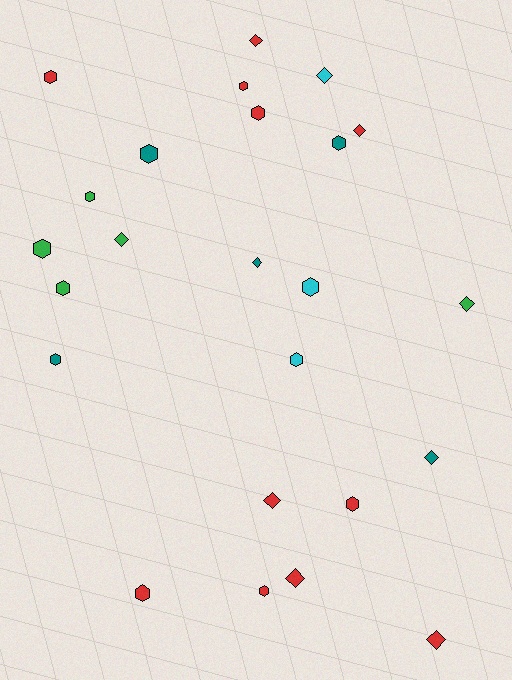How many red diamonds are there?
There are 5 red diamonds.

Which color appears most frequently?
Red, with 11 objects.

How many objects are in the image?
There are 24 objects.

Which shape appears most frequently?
Hexagon, with 14 objects.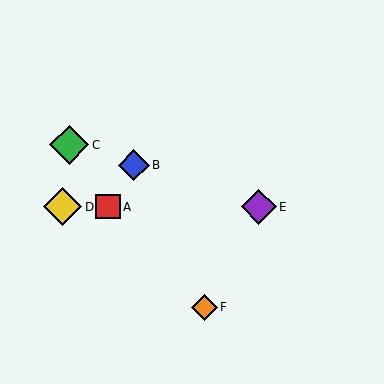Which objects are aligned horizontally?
Objects A, D, E are aligned horizontally.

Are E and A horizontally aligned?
Yes, both are at y≈207.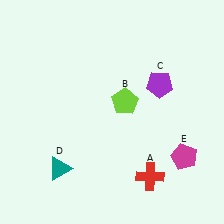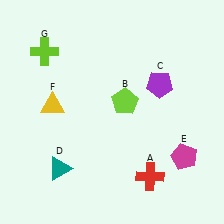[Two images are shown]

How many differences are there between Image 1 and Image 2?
There are 2 differences between the two images.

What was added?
A yellow triangle (F), a lime cross (G) were added in Image 2.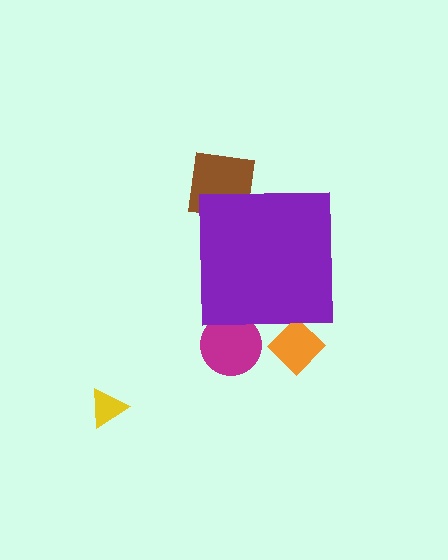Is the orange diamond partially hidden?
Yes, the orange diamond is partially hidden behind the purple square.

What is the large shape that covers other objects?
A purple square.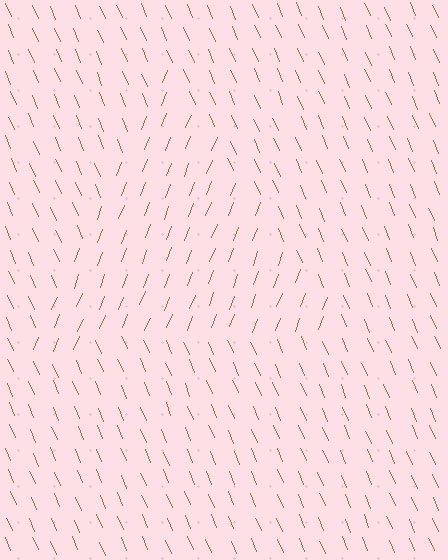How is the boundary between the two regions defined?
The boundary is defined purely by a change in line orientation (approximately 45 degrees difference). All lines are the same color and thickness.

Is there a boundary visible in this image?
Yes, there is a texture boundary formed by a change in line orientation.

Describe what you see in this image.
The image is filled with small brown line segments. A triangle region in the image has lines oriented differently from the surrounding lines, creating a visible texture boundary.